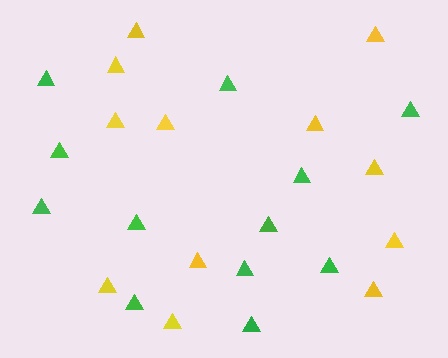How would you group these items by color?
There are 2 groups: one group of yellow triangles (12) and one group of green triangles (12).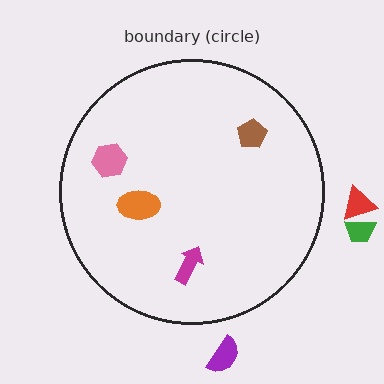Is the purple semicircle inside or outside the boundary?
Outside.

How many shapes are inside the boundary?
4 inside, 3 outside.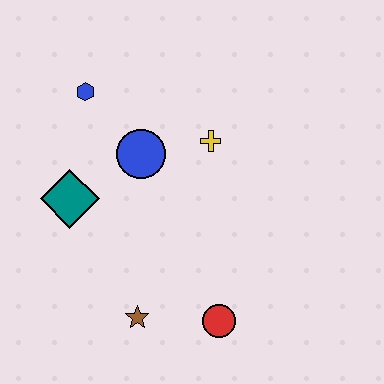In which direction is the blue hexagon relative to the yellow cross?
The blue hexagon is to the left of the yellow cross.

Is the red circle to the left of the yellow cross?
No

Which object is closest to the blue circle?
The yellow cross is closest to the blue circle.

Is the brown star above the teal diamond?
No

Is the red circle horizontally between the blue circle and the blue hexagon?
No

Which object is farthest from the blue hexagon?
The red circle is farthest from the blue hexagon.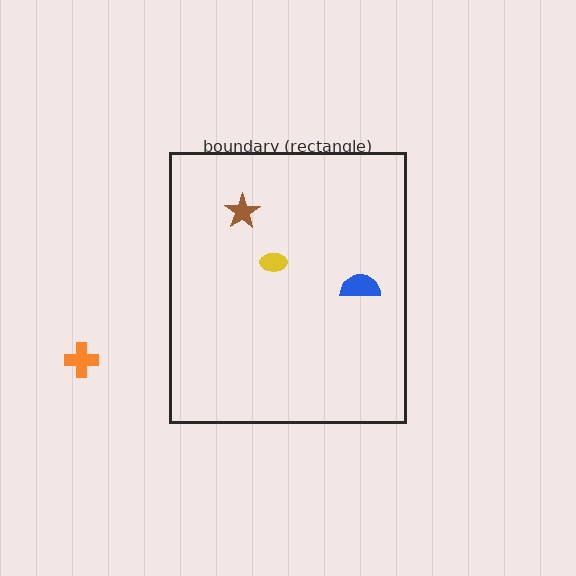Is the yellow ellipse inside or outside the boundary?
Inside.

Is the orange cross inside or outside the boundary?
Outside.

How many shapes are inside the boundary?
3 inside, 1 outside.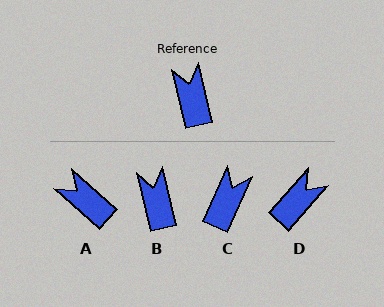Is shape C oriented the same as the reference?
No, it is off by about 38 degrees.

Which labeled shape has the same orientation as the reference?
B.